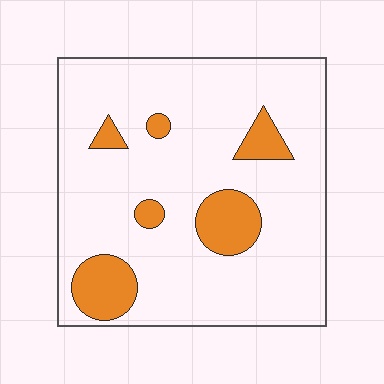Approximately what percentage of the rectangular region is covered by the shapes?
Approximately 15%.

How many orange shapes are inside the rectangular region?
6.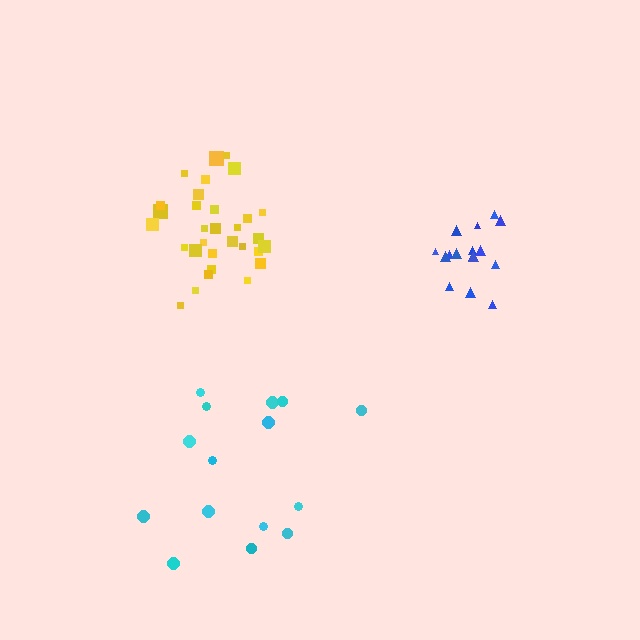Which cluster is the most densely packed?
Blue.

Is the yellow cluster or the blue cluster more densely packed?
Blue.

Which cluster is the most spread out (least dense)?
Cyan.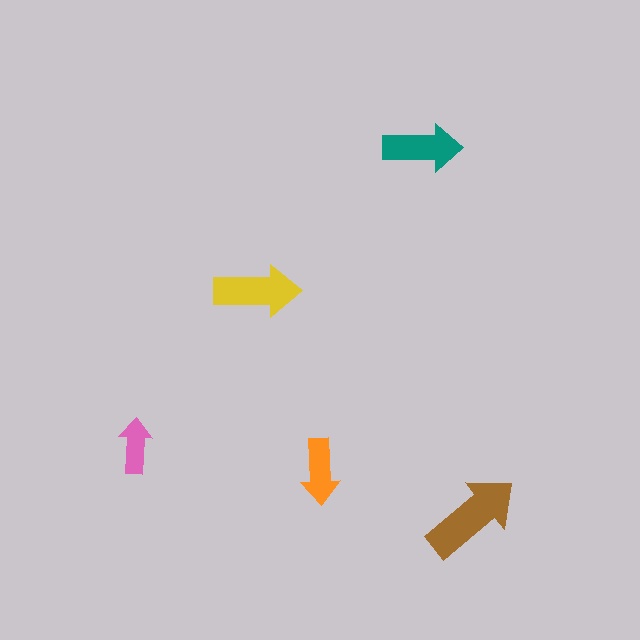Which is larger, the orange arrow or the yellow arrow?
The yellow one.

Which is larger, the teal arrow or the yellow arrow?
The yellow one.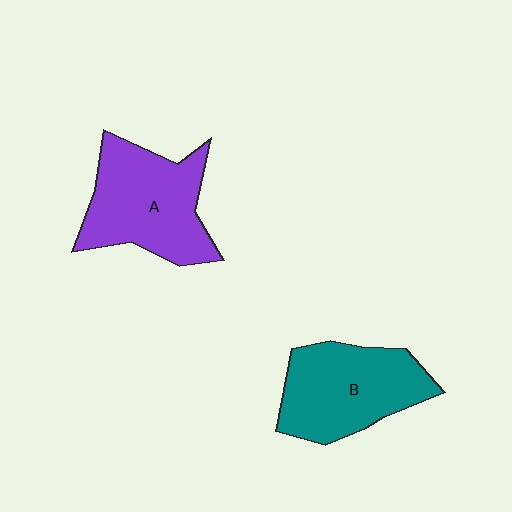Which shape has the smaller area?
Shape B (teal).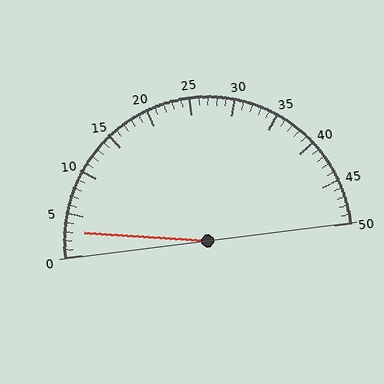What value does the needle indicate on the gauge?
The needle indicates approximately 3.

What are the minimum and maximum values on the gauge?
The gauge ranges from 0 to 50.